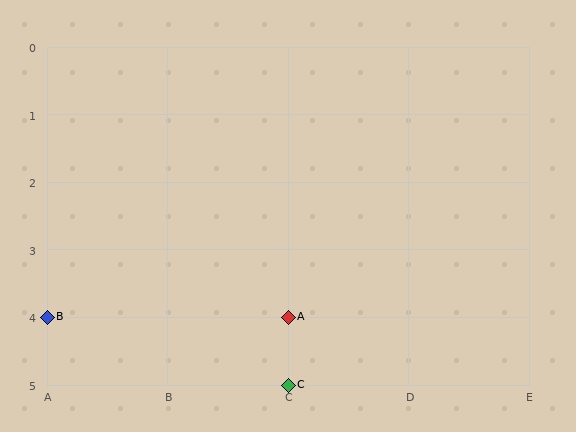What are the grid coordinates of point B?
Point B is at grid coordinates (A, 4).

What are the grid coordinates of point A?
Point A is at grid coordinates (C, 4).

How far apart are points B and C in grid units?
Points B and C are 2 columns and 1 row apart (about 2.2 grid units diagonally).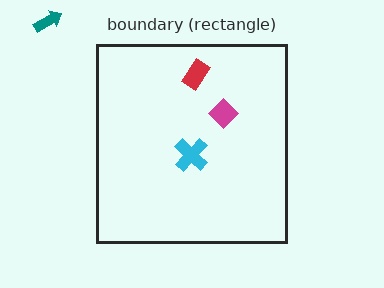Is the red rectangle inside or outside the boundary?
Inside.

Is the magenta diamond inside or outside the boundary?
Inside.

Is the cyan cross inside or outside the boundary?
Inside.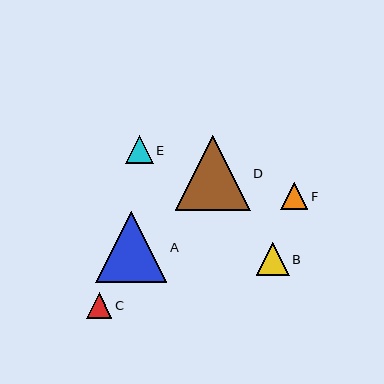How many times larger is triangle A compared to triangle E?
Triangle A is approximately 2.6 times the size of triangle E.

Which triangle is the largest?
Triangle D is the largest with a size of approximately 75 pixels.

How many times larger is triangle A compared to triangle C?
Triangle A is approximately 2.8 times the size of triangle C.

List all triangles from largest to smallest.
From largest to smallest: D, A, B, E, F, C.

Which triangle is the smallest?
Triangle C is the smallest with a size of approximately 25 pixels.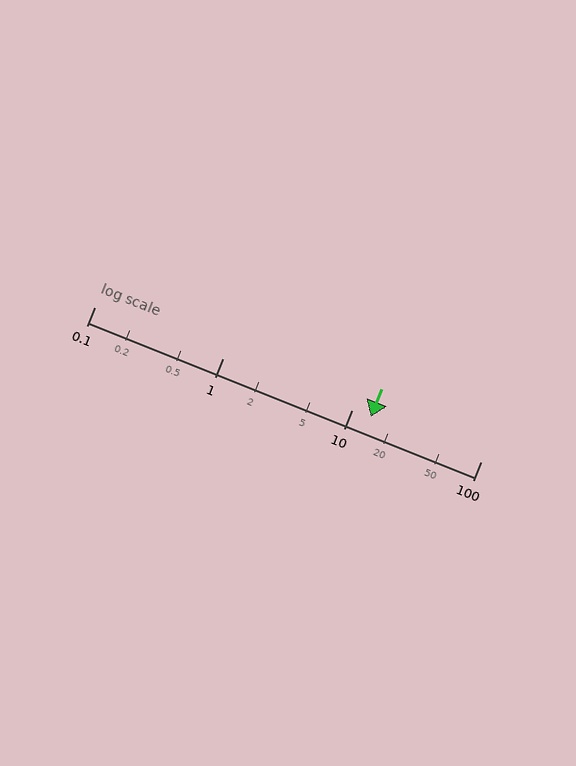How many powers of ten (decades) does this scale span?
The scale spans 3 decades, from 0.1 to 100.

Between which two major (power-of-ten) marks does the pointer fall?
The pointer is between 10 and 100.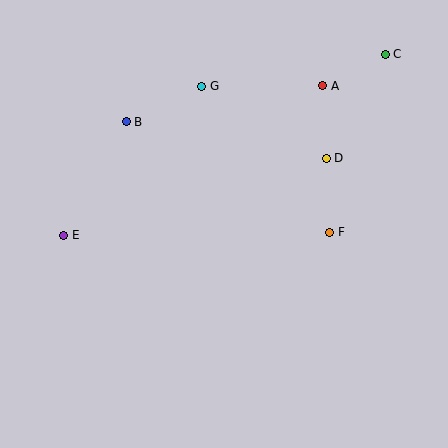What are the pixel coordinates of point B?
Point B is at (126, 122).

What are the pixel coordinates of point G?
Point G is at (202, 86).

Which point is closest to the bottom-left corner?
Point E is closest to the bottom-left corner.